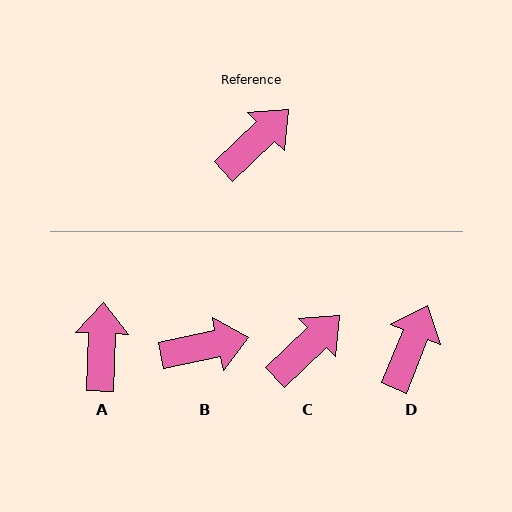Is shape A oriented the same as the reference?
No, it is off by about 44 degrees.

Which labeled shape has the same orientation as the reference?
C.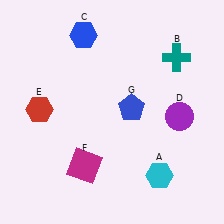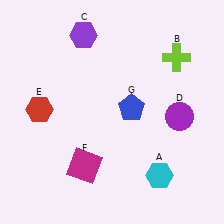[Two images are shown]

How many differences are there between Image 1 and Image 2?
There are 2 differences between the two images.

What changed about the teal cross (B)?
In Image 1, B is teal. In Image 2, it changed to lime.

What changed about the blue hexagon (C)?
In Image 1, C is blue. In Image 2, it changed to purple.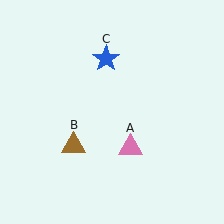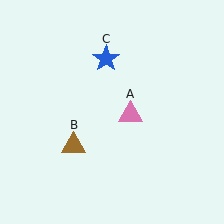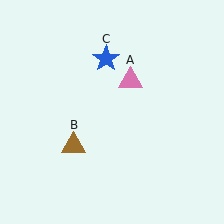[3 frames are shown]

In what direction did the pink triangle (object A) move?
The pink triangle (object A) moved up.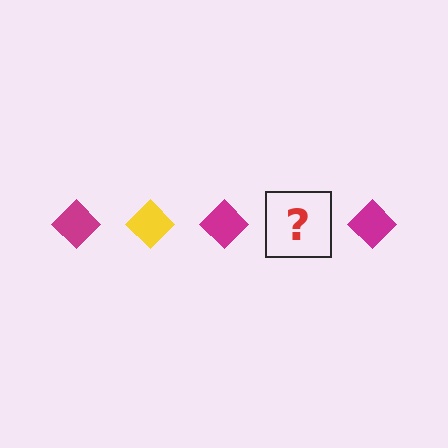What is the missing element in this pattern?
The missing element is a yellow diamond.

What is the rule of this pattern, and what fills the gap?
The rule is that the pattern cycles through magenta, yellow diamonds. The gap should be filled with a yellow diamond.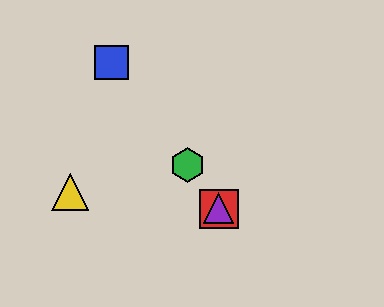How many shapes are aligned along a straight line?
4 shapes (the red square, the blue square, the green hexagon, the purple triangle) are aligned along a straight line.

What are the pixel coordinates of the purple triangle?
The purple triangle is at (218, 208).